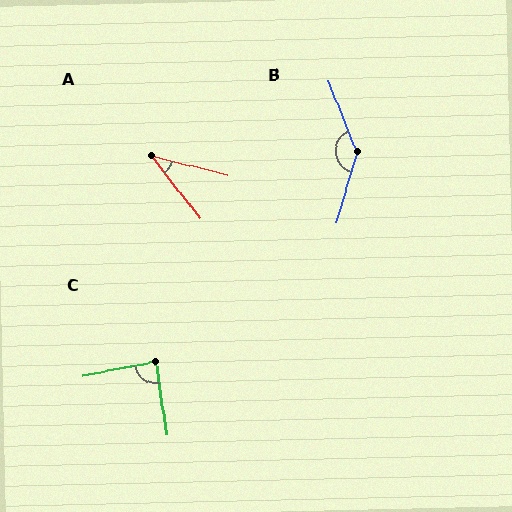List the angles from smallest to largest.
A (38°), C (87°), B (142°).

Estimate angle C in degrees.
Approximately 87 degrees.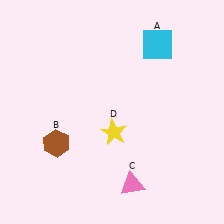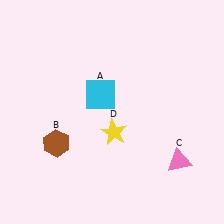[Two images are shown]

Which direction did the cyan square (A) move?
The cyan square (A) moved left.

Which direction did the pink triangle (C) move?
The pink triangle (C) moved right.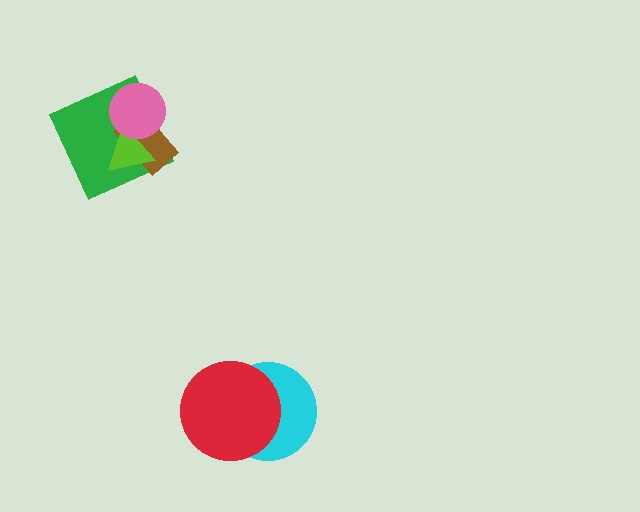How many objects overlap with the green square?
3 objects overlap with the green square.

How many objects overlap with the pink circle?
3 objects overlap with the pink circle.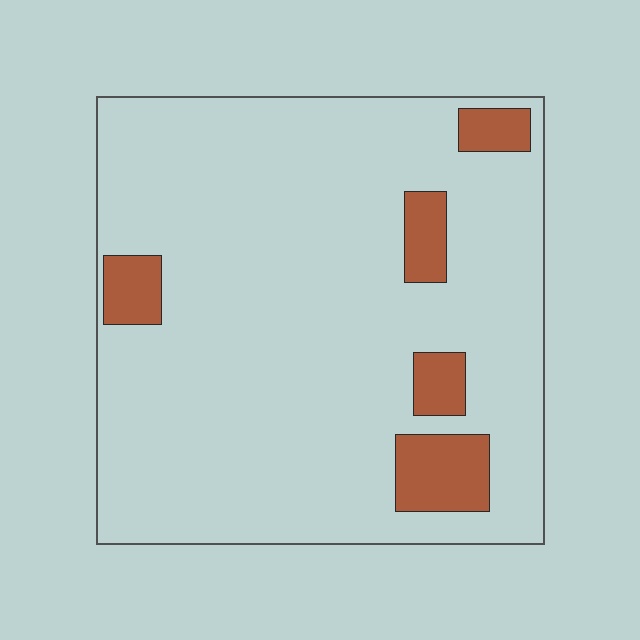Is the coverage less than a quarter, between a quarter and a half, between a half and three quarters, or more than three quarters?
Less than a quarter.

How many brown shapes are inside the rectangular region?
5.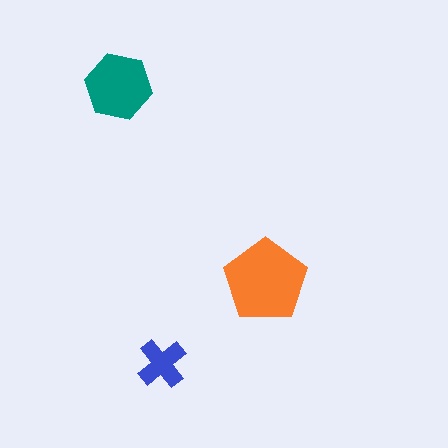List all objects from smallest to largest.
The blue cross, the teal hexagon, the orange pentagon.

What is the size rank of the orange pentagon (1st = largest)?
1st.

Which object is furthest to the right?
The orange pentagon is rightmost.